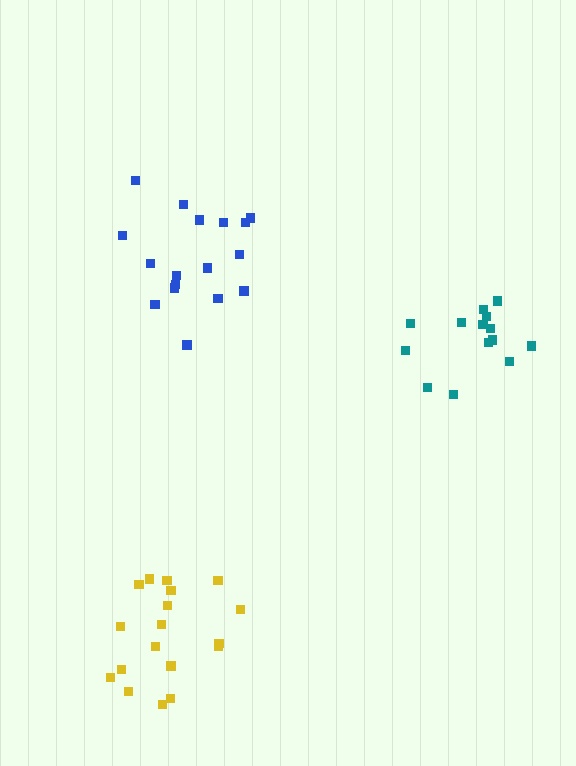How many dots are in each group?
Group 1: 18 dots, Group 2: 17 dots, Group 3: 14 dots (49 total).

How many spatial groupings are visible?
There are 3 spatial groupings.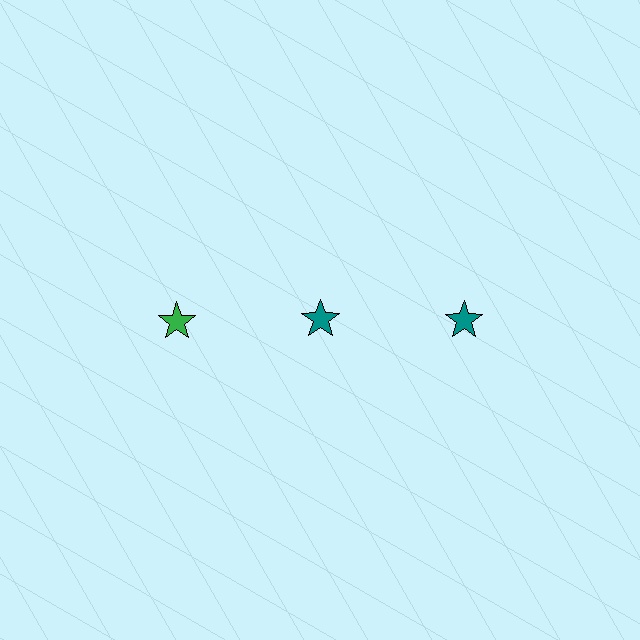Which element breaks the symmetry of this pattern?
The green star in the top row, leftmost column breaks the symmetry. All other shapes are teal stars.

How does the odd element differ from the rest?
It has a different color: green instead of teal.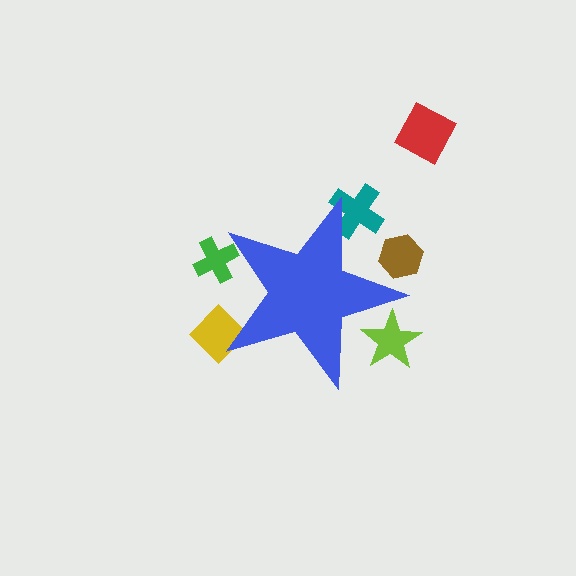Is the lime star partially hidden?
Yes, the lime star is partially hidden behind the blue star.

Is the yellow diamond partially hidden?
Yes, the yellow diamond is partially hidden behind the blue star.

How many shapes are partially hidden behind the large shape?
5 shapes are partially hidden.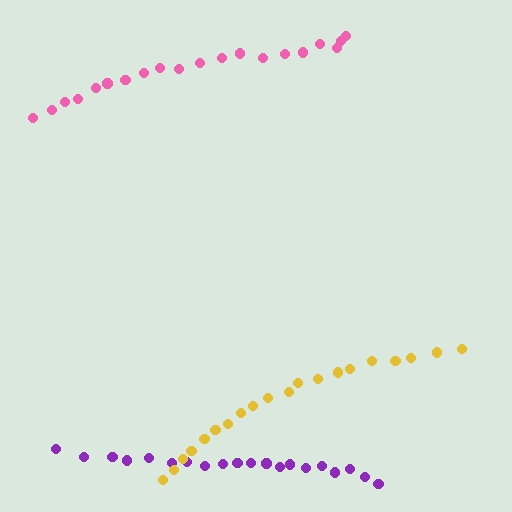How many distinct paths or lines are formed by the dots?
There are 3 distinct paths.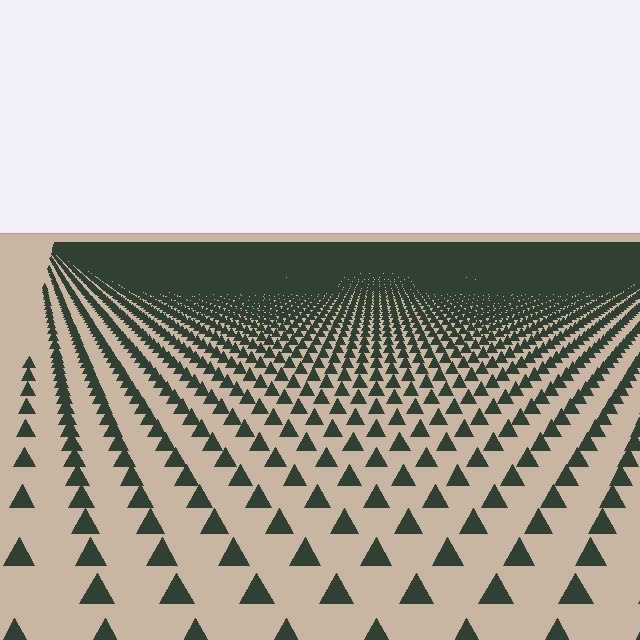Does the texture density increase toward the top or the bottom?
Density increases toward the top.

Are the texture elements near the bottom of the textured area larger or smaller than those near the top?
Larger. Near the bottom, elements are closer to the viewer and appear at a bigger on-screen size.